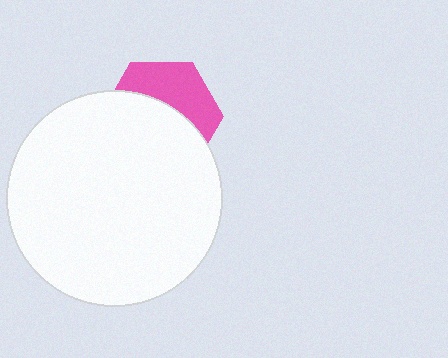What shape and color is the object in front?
The object in front is a white circle.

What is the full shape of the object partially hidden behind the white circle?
The partially hidden object is a pink hexagon.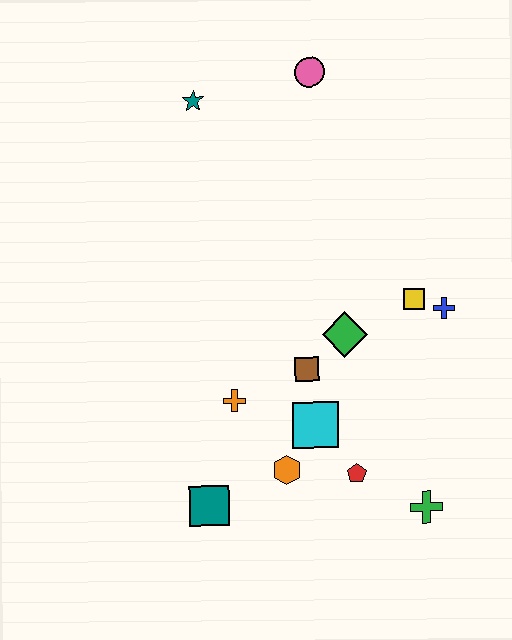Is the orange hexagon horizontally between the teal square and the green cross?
Yes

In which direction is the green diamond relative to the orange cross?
The green diamond is to the right of the orange cross.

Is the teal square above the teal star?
No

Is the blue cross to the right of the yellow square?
Yes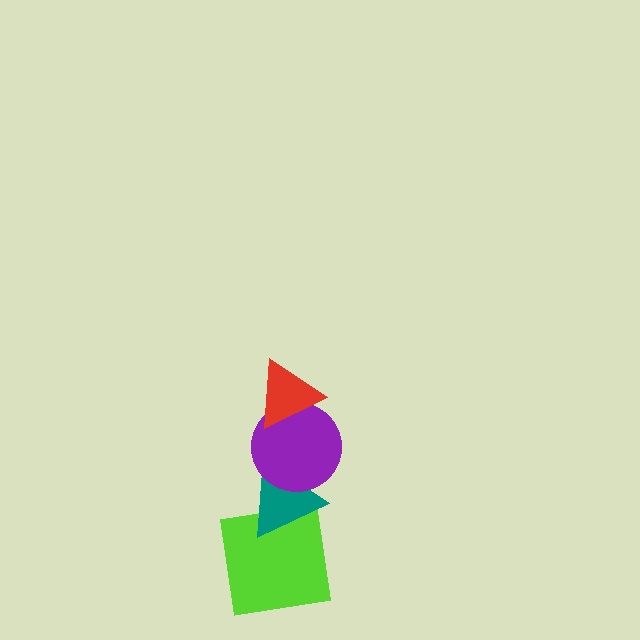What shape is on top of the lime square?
The teal triangle is on top of the lime square.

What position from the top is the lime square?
The lime square is 4th from the top.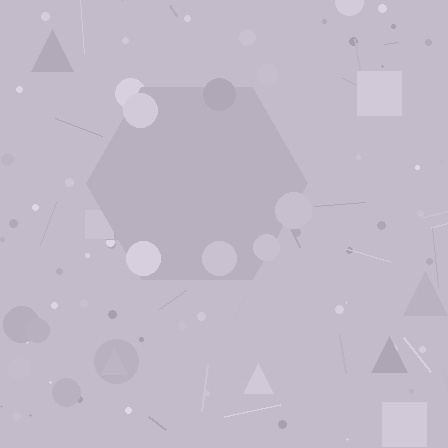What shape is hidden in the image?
A hexagon is hidden in the image.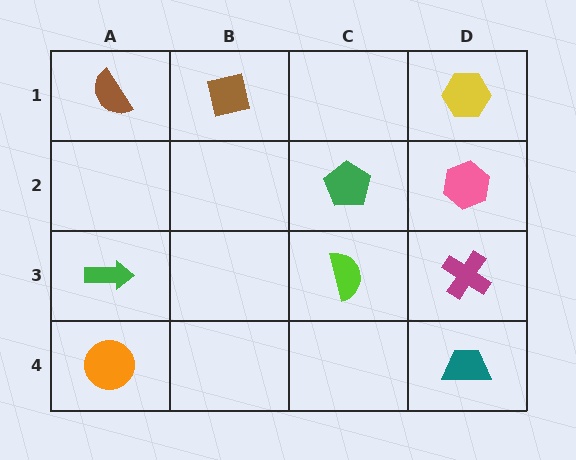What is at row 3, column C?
A lime semicircle.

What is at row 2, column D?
A pink hexagon.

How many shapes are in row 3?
3 shapes.